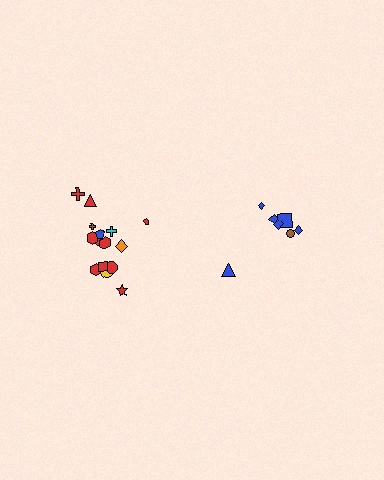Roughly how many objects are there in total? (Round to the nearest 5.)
Roughly 20 objects in total.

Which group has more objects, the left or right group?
The left group.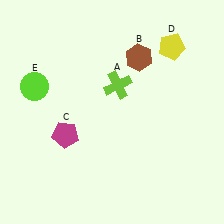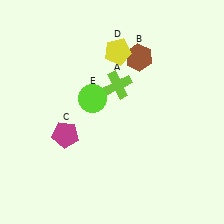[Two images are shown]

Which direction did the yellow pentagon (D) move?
The yellow pentagon (D) moved left.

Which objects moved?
The objects that moved are: the yellow pentagon (D), the lime circle (E).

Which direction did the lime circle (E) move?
The lime circle (E) moved right.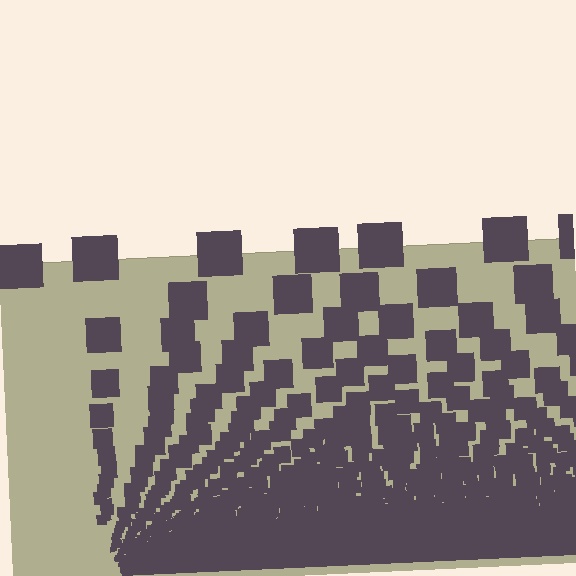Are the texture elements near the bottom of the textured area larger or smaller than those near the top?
Smaller. The gradient is inverted — elements near the bottom are smaller and denser.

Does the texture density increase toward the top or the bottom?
Density increases toward the bottom.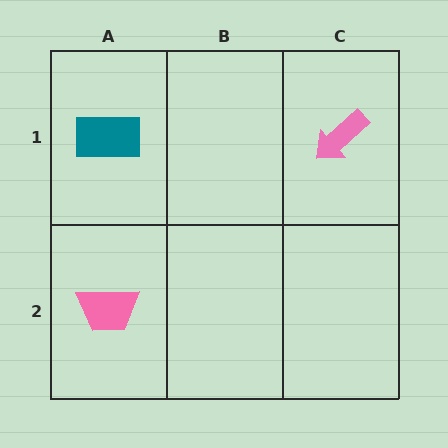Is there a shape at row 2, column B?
No, that cell is empty.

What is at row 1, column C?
A pink arrow.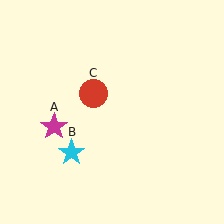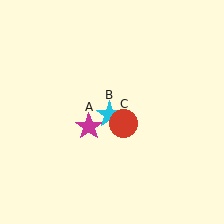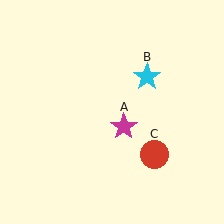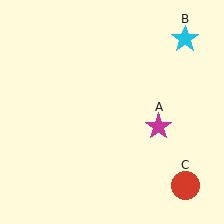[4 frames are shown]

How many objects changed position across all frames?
3 objects changed position: magenta star (object A), cyan star (object B), red circle (object C).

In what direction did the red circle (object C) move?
The red circle (object C) moved down and to the right.